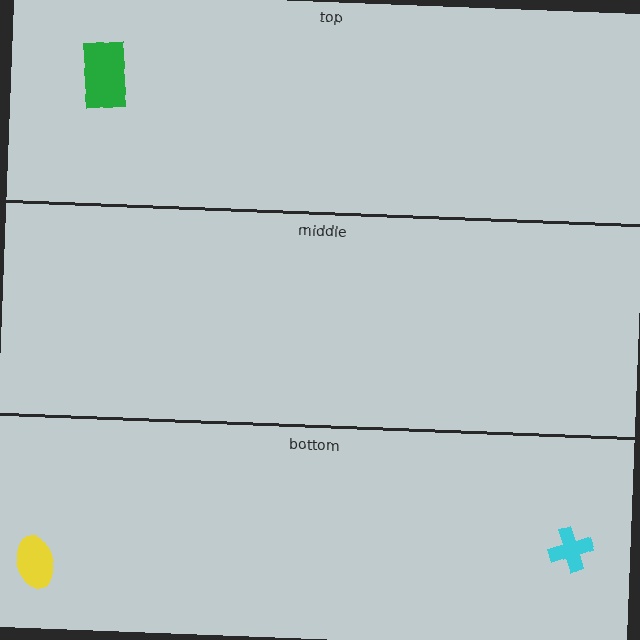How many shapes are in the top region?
1.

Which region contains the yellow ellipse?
The bottom region.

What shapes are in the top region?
The green rectangle.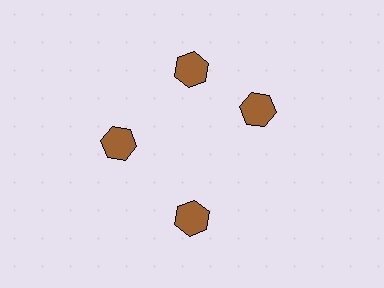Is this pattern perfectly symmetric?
No. The 4 brown hexagons are arranged in a ring, but one element near the 3 o'clock position is rotated out of alignment along the ring, breaking the 4-fold rotational symmetry.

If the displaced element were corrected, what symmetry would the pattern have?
It would have 4-fold rotational symmetry — the pattern would map onto itself every 90 degrees.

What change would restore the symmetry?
The symmetry would be restored by rotating it back into even spacing with its neighbors so that all 4 hexagons sit at equal angles and equal distance from the center.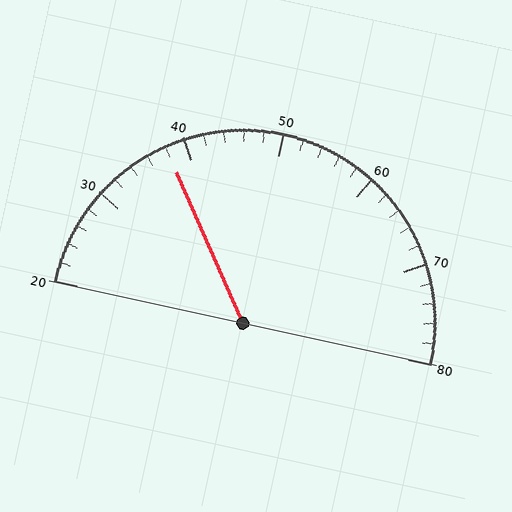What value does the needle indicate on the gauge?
The needle indicates approximately 38.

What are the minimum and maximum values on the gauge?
The gauge ranges from 20 to 80.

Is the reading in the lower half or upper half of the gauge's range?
The reading is in the lower half of the range (20 to 80).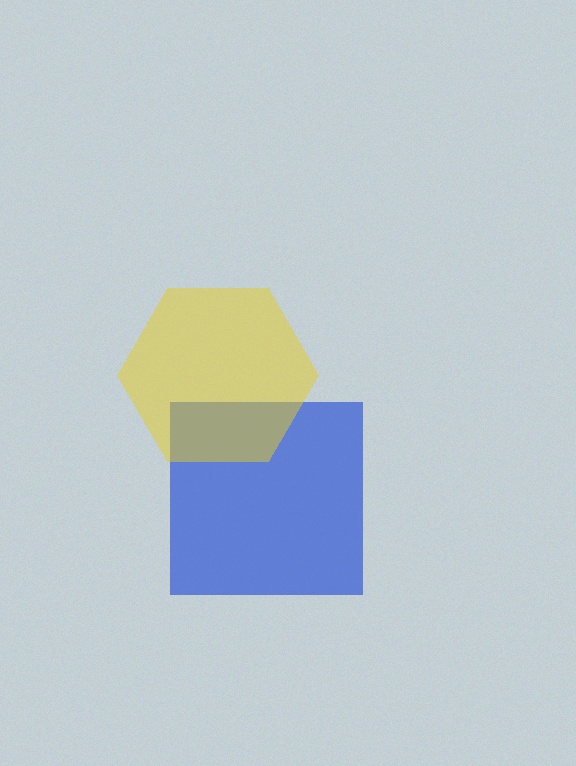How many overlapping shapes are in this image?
There are 2 overlapping shapes in the image.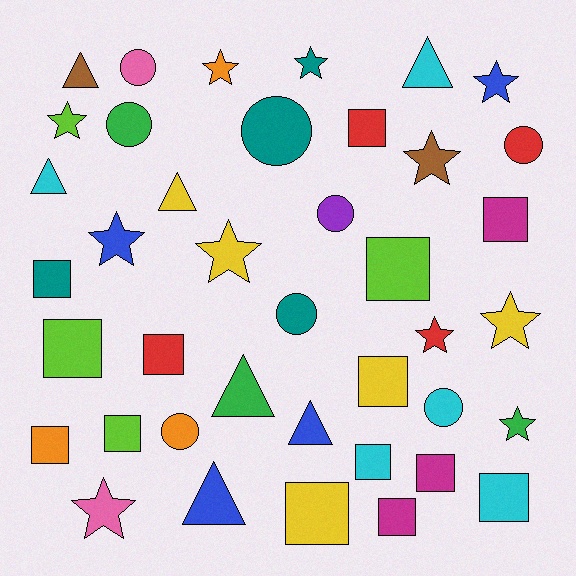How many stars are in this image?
There are 11 stars.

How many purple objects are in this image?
There is 1 purple object.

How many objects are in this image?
There are 40 objects.